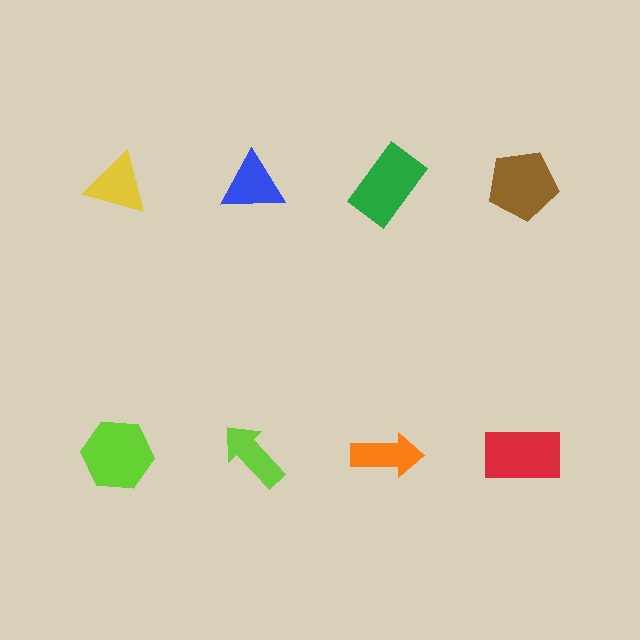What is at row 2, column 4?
A red rectangle.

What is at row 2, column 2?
A lime arrow.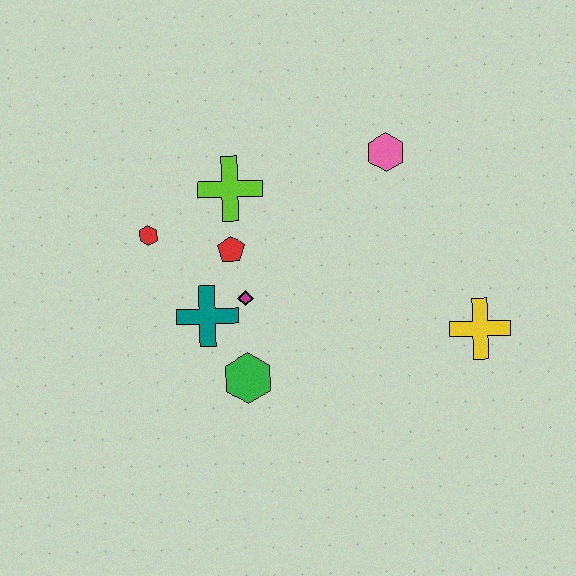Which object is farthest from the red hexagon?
The yellow cross is farthest from the red hexagon.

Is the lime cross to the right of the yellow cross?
No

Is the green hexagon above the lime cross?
No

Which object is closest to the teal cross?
The magenta diamond is closest to the teal cross.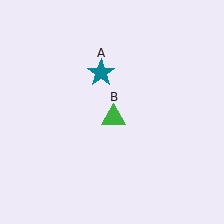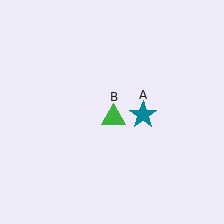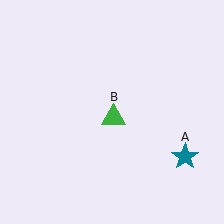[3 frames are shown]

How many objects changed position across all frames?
1 object changed position: teal star (object A).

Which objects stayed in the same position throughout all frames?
Green triangle (object B) remained stationary.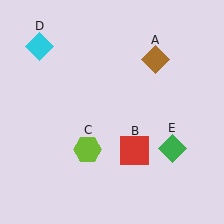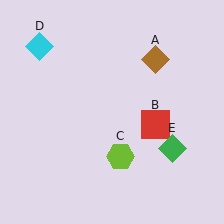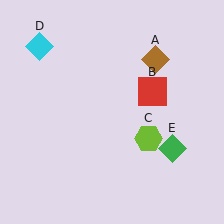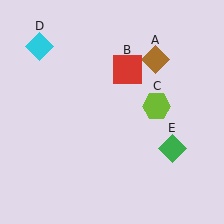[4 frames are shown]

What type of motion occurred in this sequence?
The red square (object B), lime hexagon (object C) rotated counterclockwise around the center of the scene.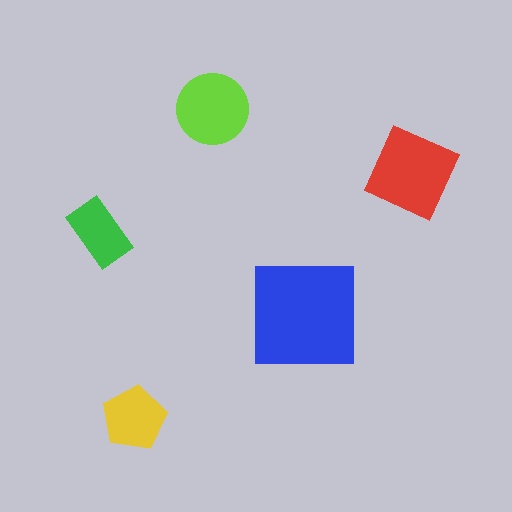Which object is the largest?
The blue square.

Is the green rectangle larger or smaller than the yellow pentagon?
Smaller.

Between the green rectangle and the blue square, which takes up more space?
The blue square.